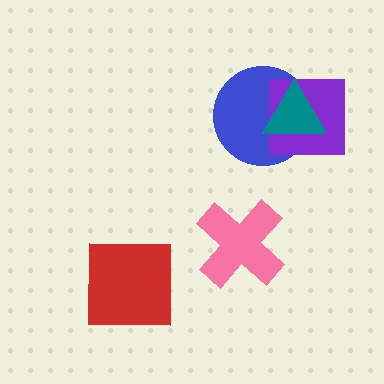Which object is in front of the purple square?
The teal triangle is in front of the purple square.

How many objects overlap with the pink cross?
0 objects overlap with the pink cross.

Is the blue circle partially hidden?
Yes, it is partially covered by another shape.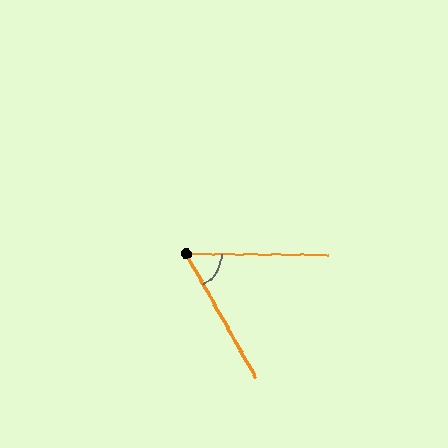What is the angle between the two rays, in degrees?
Approximately 60 degrees.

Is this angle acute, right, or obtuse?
It is acute.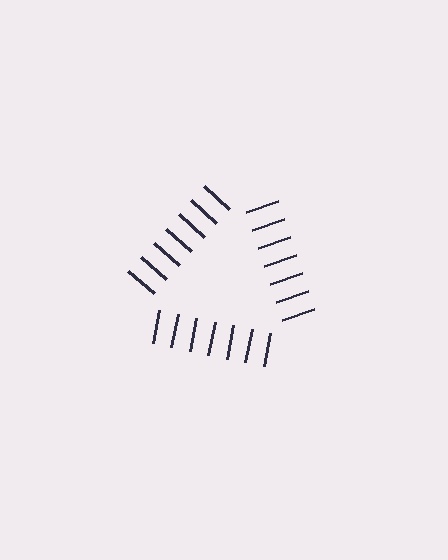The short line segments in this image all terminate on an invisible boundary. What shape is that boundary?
An illusory triangle — the line segments terminate on its edges but no continuous stroke is drawn.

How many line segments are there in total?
21 — 7 along each of the 3 edges.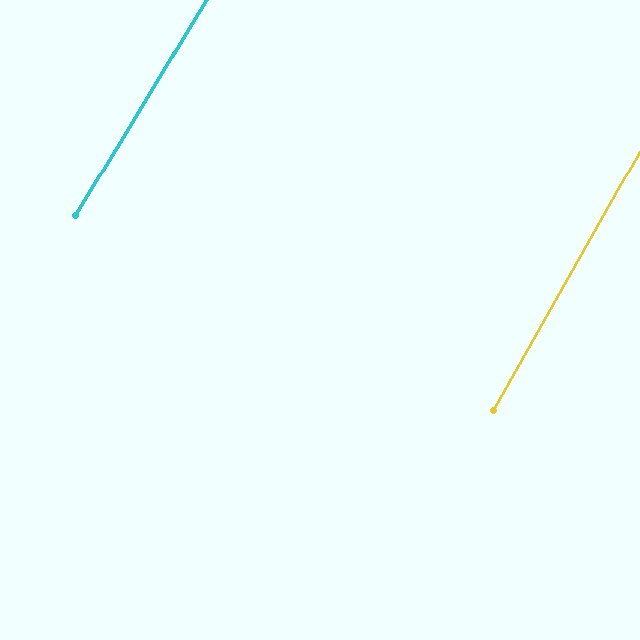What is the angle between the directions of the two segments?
Approximately 2 degrees.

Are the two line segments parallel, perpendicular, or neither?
Parallel — their directions differ by only 1.5°.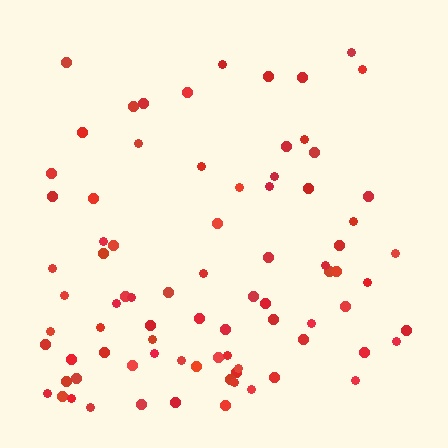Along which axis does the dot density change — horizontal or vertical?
Vertical.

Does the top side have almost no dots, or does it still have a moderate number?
Still a moderate number, just noticeably fewer than the bottom.